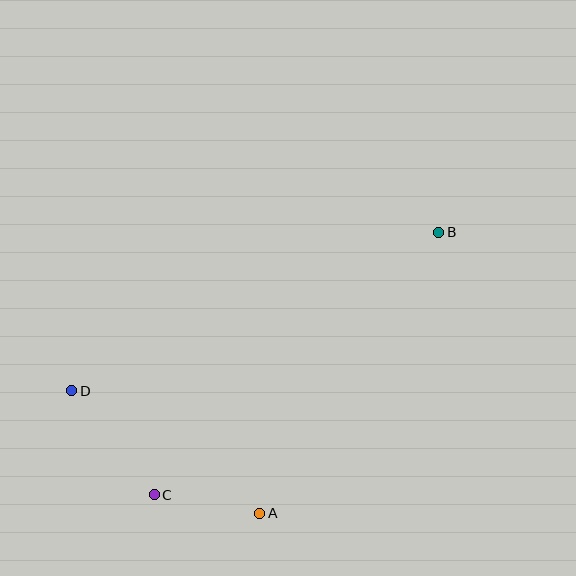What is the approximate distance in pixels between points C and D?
The distance between C and D is approximately 132 pixels.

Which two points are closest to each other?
Points A and C are closest to each other.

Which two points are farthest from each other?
Points B and D are farthest from each other.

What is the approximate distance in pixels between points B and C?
The distance between B and C is approximately 387 pixels.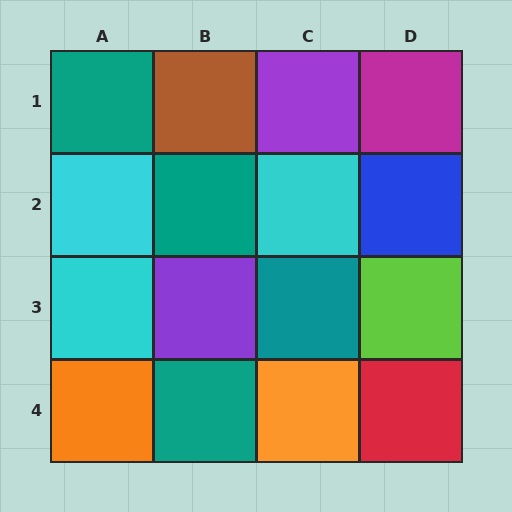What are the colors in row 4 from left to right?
Orange, teal, orange, red.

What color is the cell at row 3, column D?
Lime.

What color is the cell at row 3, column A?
Cyan.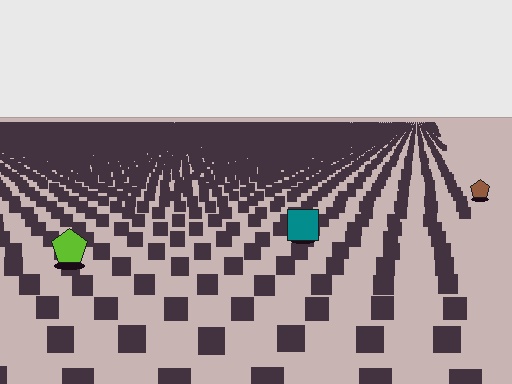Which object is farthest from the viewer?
The brown pentagon is farthest from the viewer. It appears smaller and the ground texture around it is denser.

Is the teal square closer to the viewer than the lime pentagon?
No. The lime pentagon is closer — you can tell from the texture gradient: the ground texture is coarser near it.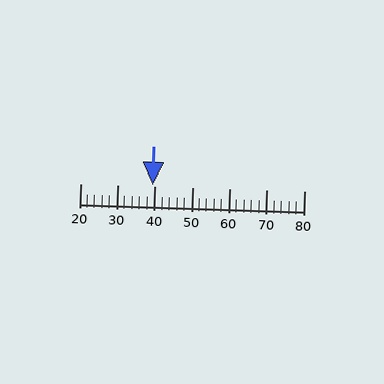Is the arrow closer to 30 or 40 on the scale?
The arrow is closer to 40.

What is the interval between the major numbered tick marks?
The major tick marks are spaced 10 units apart.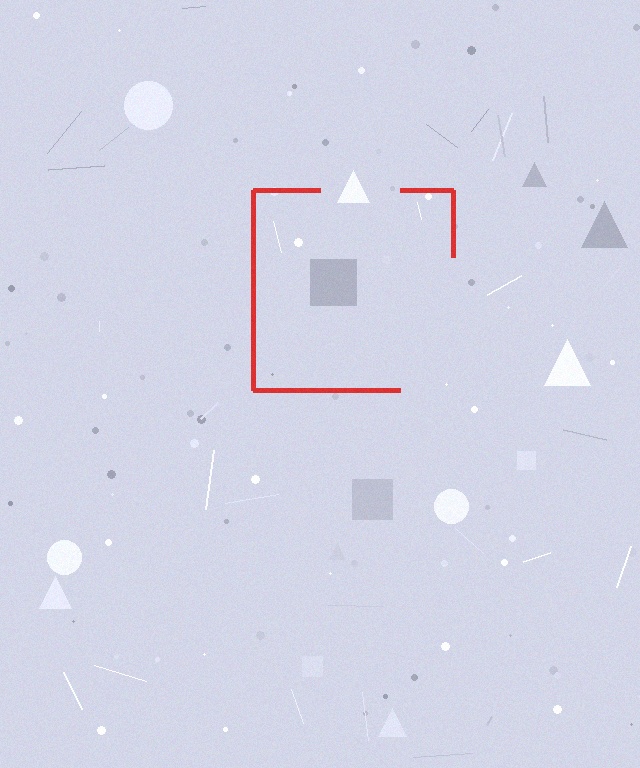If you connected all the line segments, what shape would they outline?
They would outline a square.